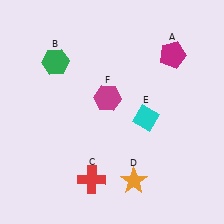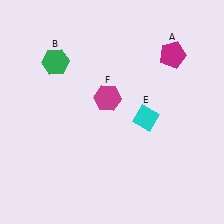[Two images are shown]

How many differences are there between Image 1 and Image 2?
There are 2 differences between the two images.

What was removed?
The orange star (D), the red cross (C) were removed in Image 2.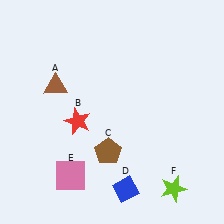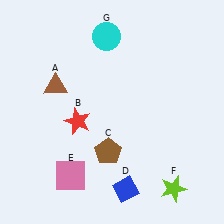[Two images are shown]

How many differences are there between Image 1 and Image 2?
There is 1 difference between the two images.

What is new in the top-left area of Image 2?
A cyan circle (G) was added in the top-left area of Image 2.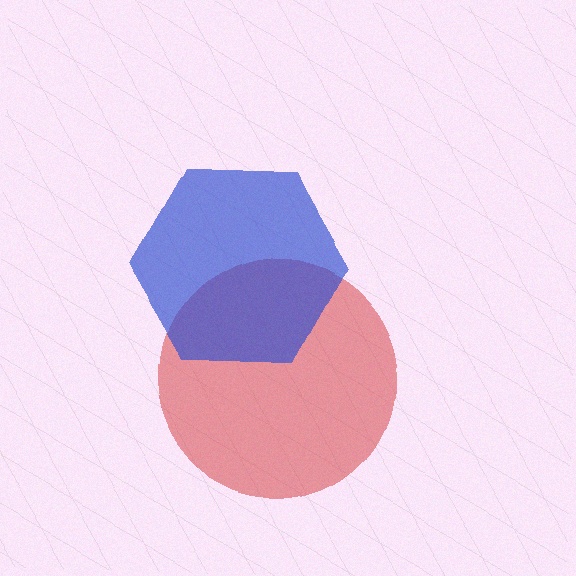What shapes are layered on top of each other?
The layered shapes are: a red circle, a blue hexagon.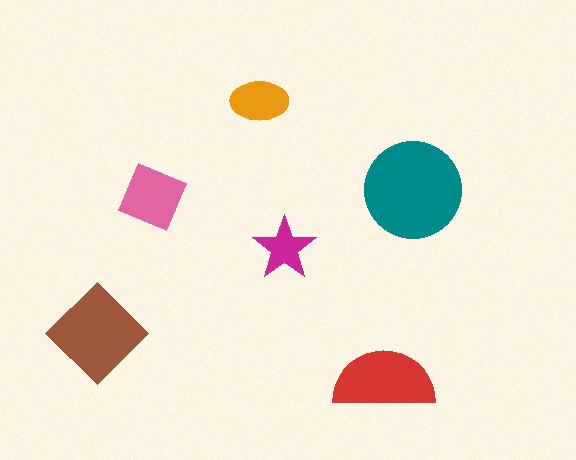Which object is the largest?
The teal circle.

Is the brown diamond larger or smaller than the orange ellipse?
Larger.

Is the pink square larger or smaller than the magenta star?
Larger.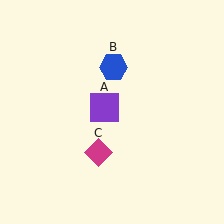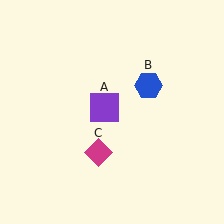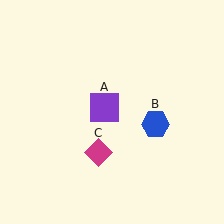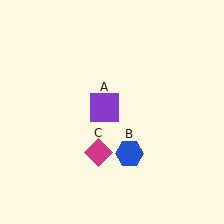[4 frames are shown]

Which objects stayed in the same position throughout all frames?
Purple square (object A) and magenta diamond (object C) remained stationary.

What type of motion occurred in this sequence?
The blue hexagon (object B) rotated clockwise around the center of the scene.